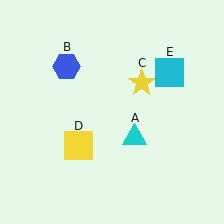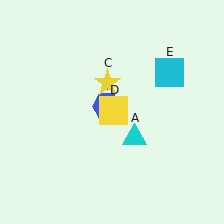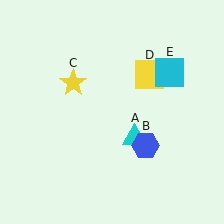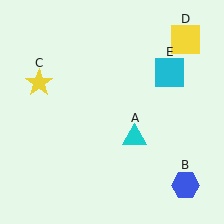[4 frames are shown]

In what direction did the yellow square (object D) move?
The yellow square (object D) moved up and to the right.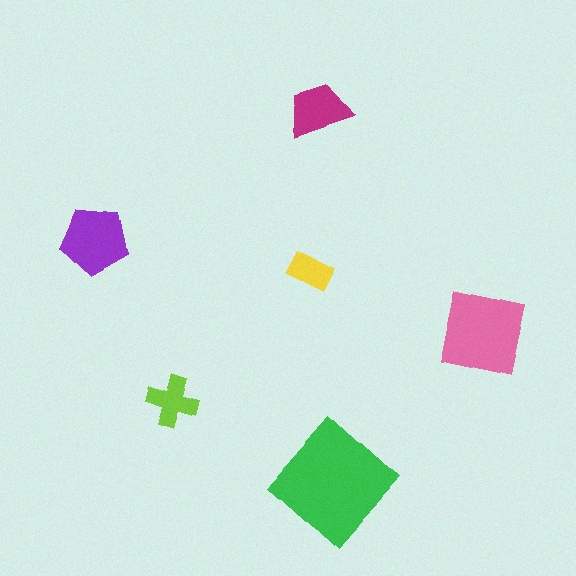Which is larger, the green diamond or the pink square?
The green diamond.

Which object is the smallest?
The yellow rectangle.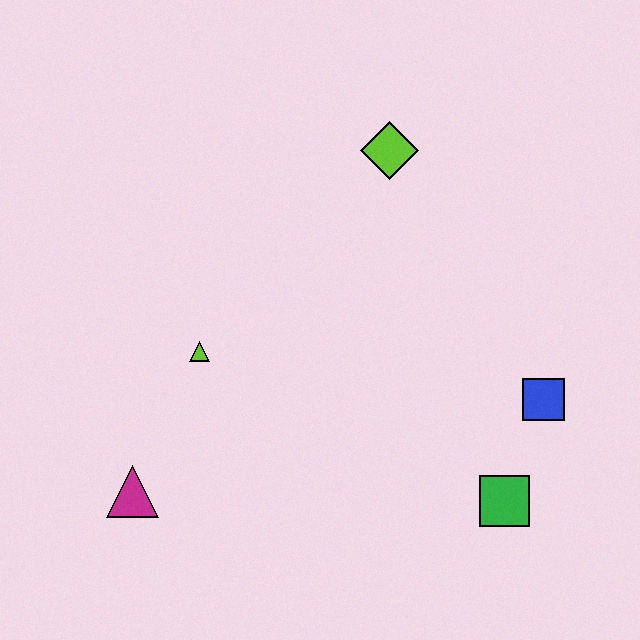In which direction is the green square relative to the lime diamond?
The green square is below the lime diamond.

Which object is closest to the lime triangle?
The magenta triangle is closest to the lime triangle.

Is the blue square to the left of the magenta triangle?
No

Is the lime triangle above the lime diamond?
No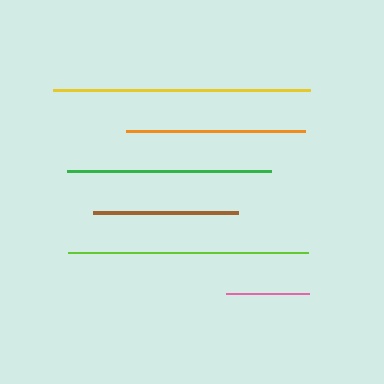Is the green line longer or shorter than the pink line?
The green line is longer than the pink line.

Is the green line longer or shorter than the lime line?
The lime line is longer than the green line.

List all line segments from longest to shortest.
From longest to shortest: yellow, lime, green, orange, brown, pink.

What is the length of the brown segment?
The brown segment is approximately 146 pixels long.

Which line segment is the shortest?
The pink line is the shortest at approximately 83 pixels.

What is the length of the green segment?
The green segment is approximately 204 pixels long.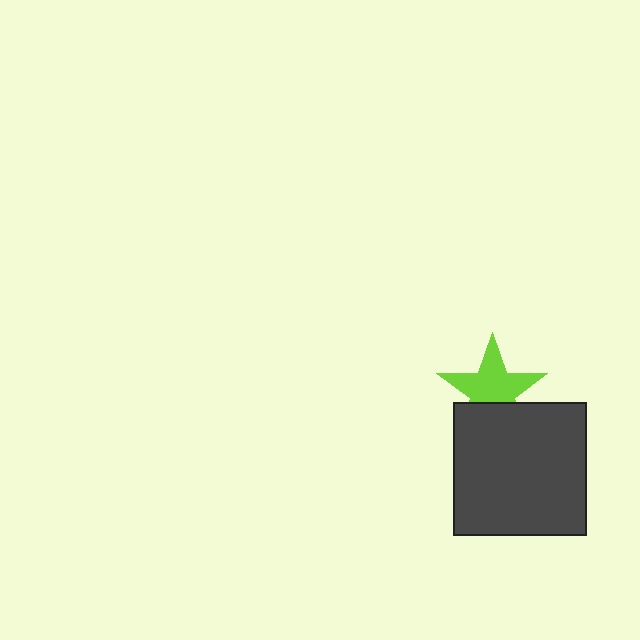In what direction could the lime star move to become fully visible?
The lime star could move up. That would shift it out from behind the dark gray square entirely.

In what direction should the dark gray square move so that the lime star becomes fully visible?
The dark gray square should move down. That is the shortest direction to clear the overlap and leave the lime star fully visible.